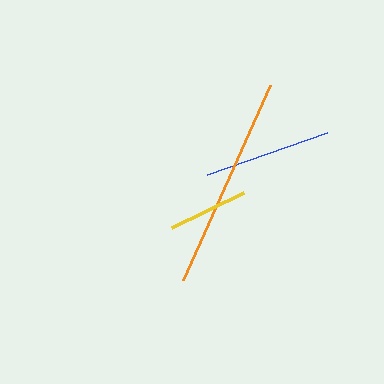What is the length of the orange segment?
The orange segment is approximately 213 pixels long.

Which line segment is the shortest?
The yellow line is the shortest at approximately 81 pixels.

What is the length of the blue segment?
The blue segment is approximately 127 pixels long.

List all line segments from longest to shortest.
From longest to shortest: orange, blue, yellow.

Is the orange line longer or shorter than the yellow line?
The orange line is longer than the yellow line.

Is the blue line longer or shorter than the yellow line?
The blue line is longer than the yellow line.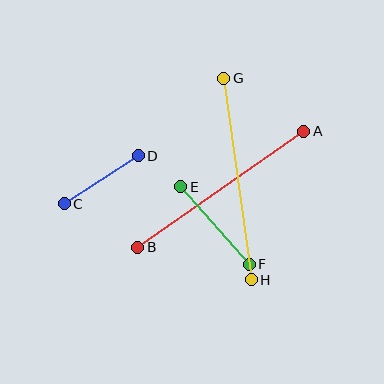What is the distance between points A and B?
The distance is approximately 203 pixels.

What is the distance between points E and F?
The distance is approximately 104 pixels.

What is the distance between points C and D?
The distance is approximately 88 pixels.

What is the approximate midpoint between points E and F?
The midpoint is at approximately (215, 226) pixels.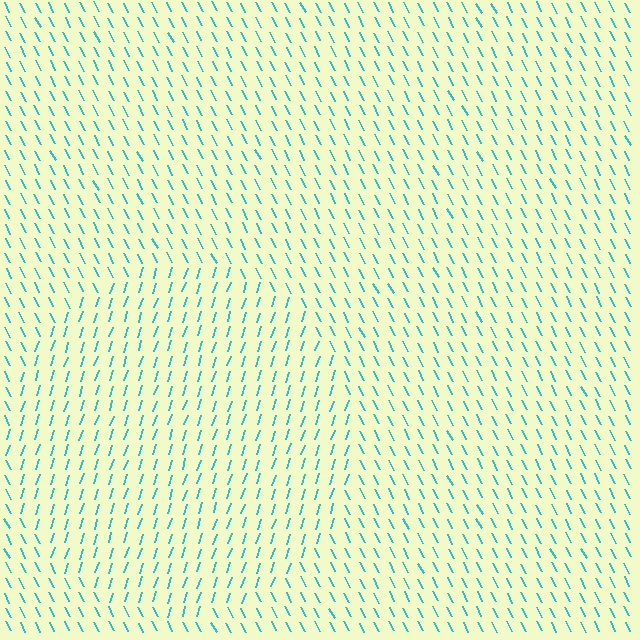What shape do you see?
I see a circle.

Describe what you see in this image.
The image is filled with small cyan line segments. A circle region in the image has lines oriented differently from the surrounding lines, creating a visible texture boundary.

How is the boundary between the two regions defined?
The boundary is defined purely by a change in line orientation (approximately 45 degrees difference). All lines are the same color and thickness.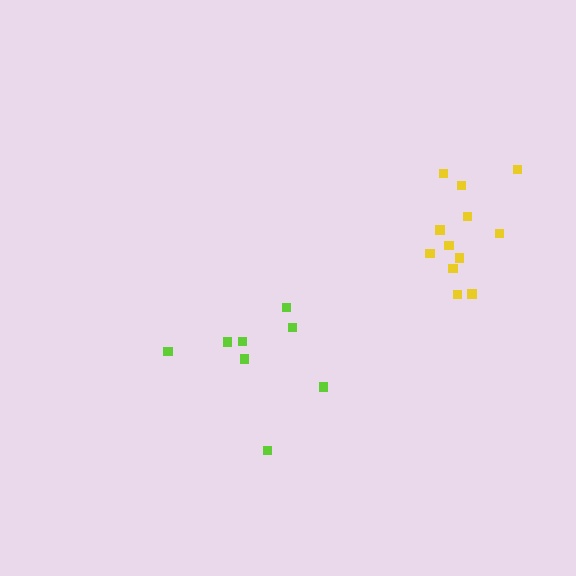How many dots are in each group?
Group 1: 8 dots, Group 2: 12 dots (20 total).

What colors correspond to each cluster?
The clusters are colored: lime, yellow.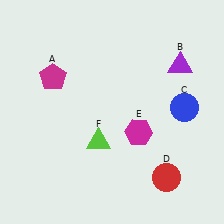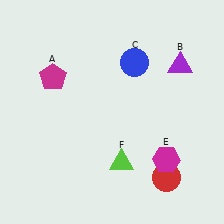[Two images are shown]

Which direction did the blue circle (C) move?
The blue circle (C) moved left.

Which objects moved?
The objects that moved are: the blue circle (C), the magenta hexagon (E), the lime triangle (F).